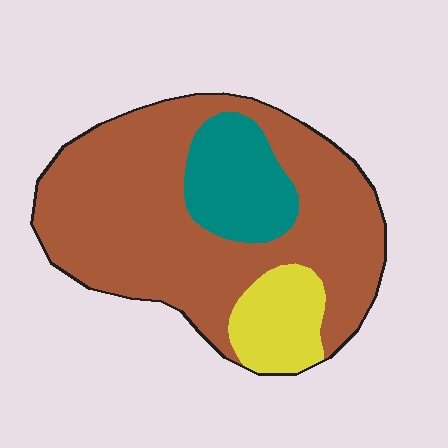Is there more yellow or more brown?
Brown.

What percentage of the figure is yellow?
Yellow takes up about one eighth (1/8) of the figure.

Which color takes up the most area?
Brown, at roughly 70%.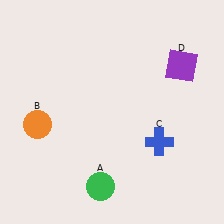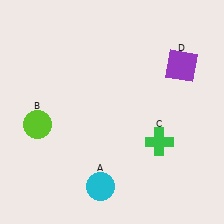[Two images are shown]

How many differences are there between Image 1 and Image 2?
There are 3 differences between the two images.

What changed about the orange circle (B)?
In Image 1, B is orange. In Image 2, it changed to lime.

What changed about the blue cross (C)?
In Image 1, C is blue. In Image 2, it changed to green.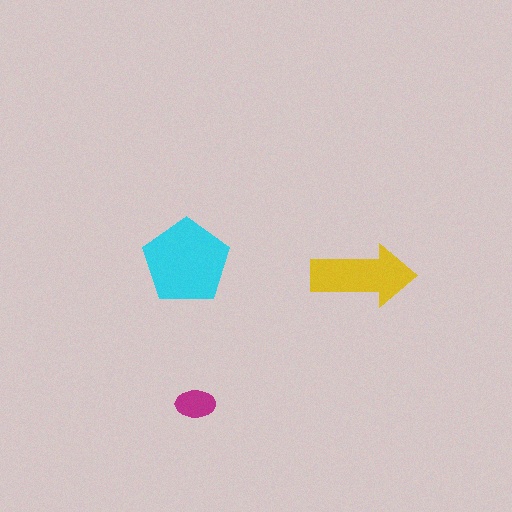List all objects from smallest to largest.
The magenta ellipse, the yellow arrow, the cyan pentagon.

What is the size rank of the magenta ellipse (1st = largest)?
3rd.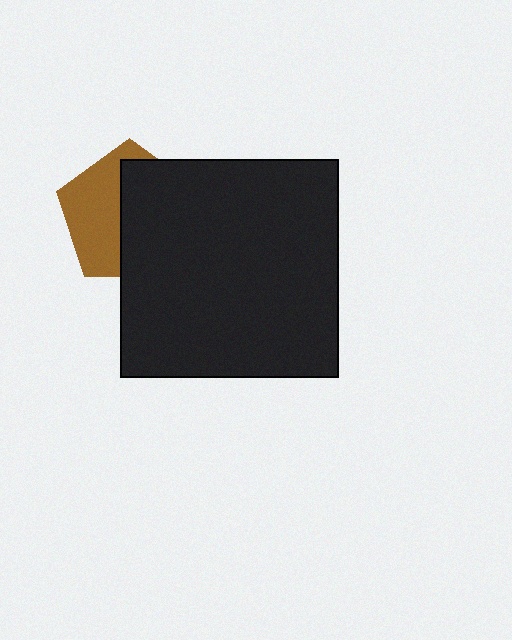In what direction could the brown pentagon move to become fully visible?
The brown pentagon could move left. That would shift it out from behind the black square entirely.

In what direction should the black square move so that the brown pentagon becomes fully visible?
The black square should move right. That is the shortest direction to clear the overlap and leave the brown pentagon fully visible.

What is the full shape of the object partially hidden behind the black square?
The partially hidden object is a brown pentagon.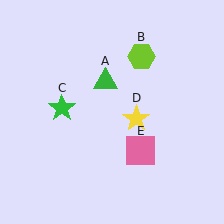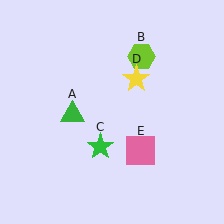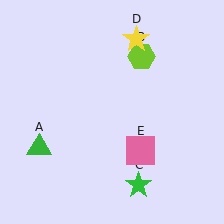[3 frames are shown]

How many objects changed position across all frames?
3 objects changed position: green triangle (object A), green star (object C), yellow star (object D).